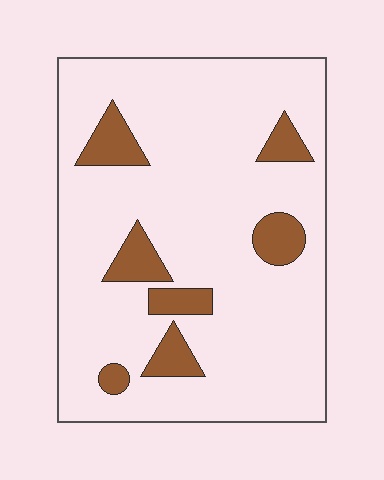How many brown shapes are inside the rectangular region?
7.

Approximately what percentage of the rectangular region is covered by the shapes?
Approximately 15%.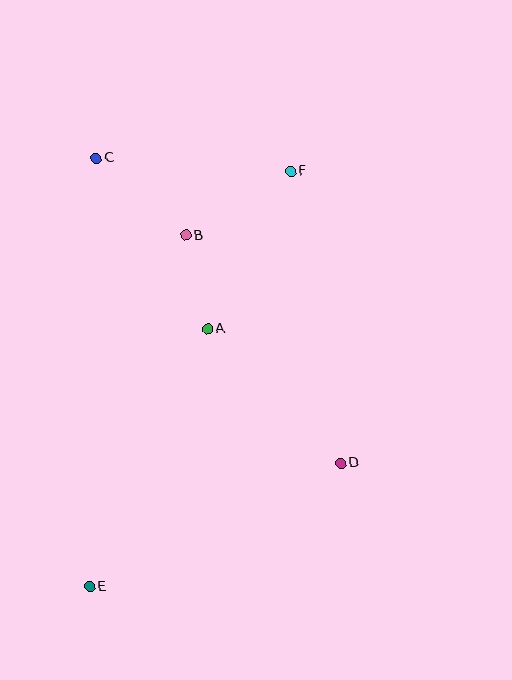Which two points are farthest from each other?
Points E and F are farthest from each other.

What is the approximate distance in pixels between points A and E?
The distance between A and E is approximately 284 pixels.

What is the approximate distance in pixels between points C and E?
The distance between C and E is approximately 429 pixels.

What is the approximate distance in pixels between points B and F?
The distance between B and F is approximately 123 pixels.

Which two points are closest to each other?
Points A and B are closest to each other.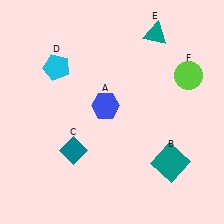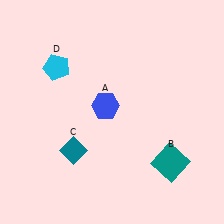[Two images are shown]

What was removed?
The lime circle (F), the teal triangle (E) were removed in Image 2.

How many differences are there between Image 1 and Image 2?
There are 2 differences between the two images.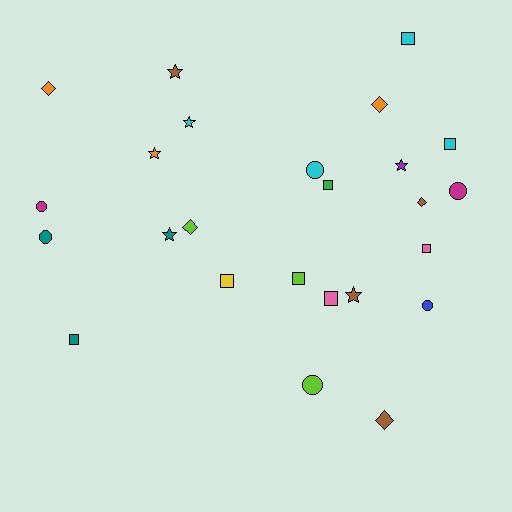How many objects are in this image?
There are 25 objects.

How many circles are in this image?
There are 6 circles.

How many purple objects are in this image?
There is 1 purple object.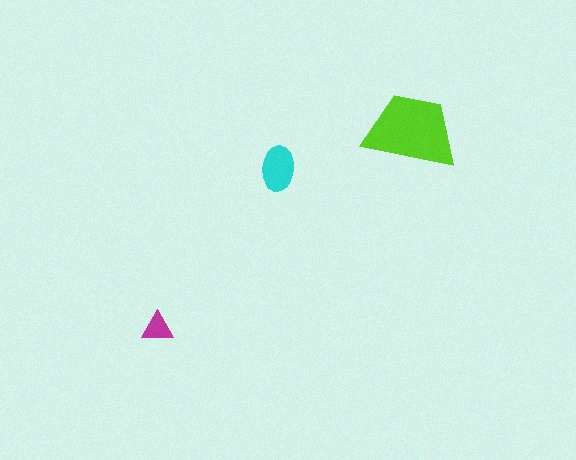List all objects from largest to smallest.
The lime trapezoid, the cyan ellipse, the magenta triangle.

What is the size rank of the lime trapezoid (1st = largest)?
1st.